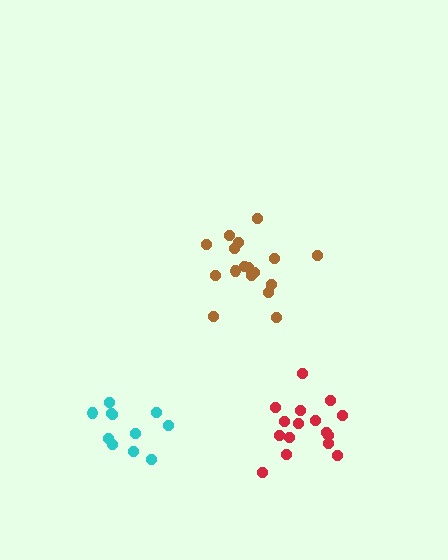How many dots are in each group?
Group 1: 11 dots, Group 2: 16 dots, Group 3: 17 dots (44 total).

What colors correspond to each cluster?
The clusters are colored: cyan, red, brown.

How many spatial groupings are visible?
There are 3 spatial groupings.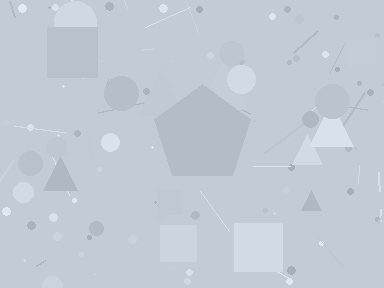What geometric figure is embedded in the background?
A pentagon is embedded in the background.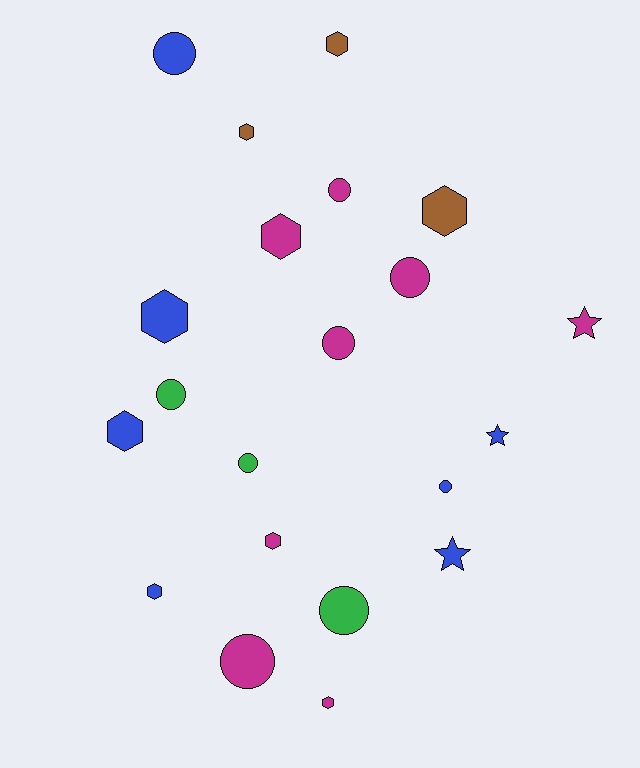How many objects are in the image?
There are 21 objects.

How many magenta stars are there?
There is 1 magenta star.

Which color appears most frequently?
Magenta, with 8 objects.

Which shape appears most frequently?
Circle, with 9 objects.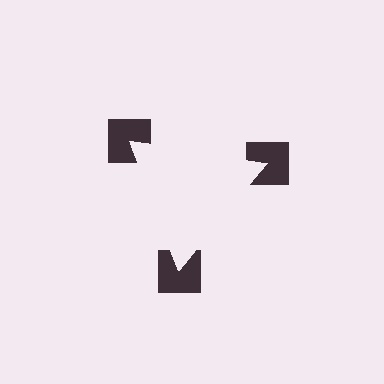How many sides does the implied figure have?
3 sides.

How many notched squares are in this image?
There are 3 — one at each vertex of the illusory triangle.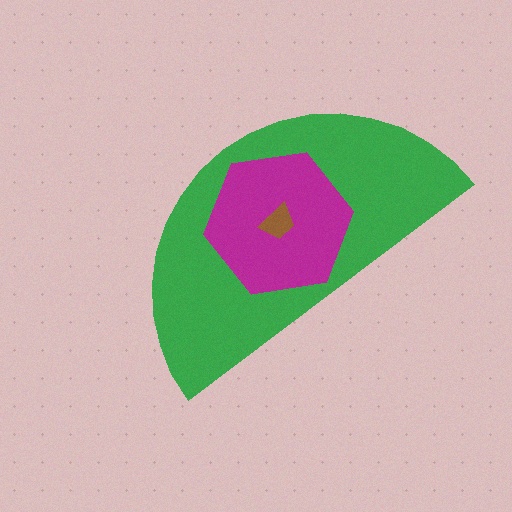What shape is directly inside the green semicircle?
The magenta hexagon.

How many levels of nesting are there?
3.